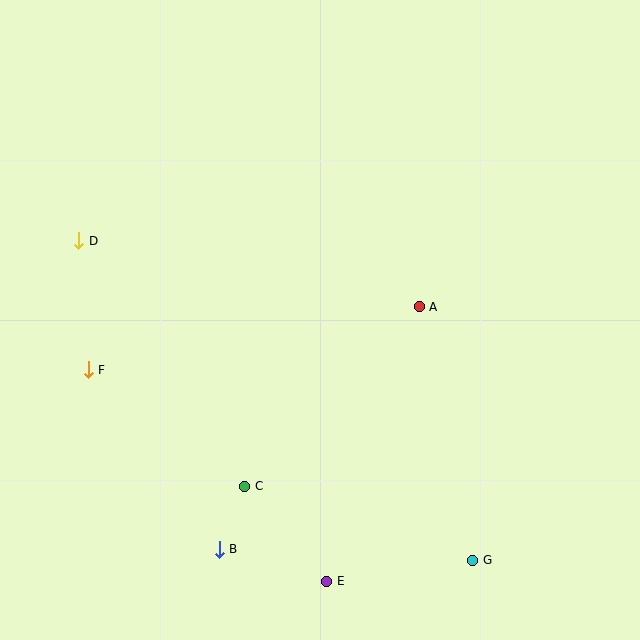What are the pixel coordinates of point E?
Point E is at (327, 581).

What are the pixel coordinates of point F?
Point F is at (88, 370).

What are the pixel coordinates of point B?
Point B is at (219, 549).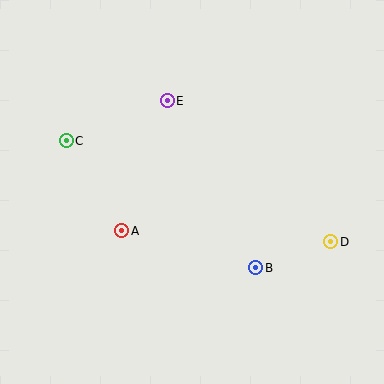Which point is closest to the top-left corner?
Point C is closest to the top-left corner.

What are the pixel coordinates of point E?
Point E is at (167, 101).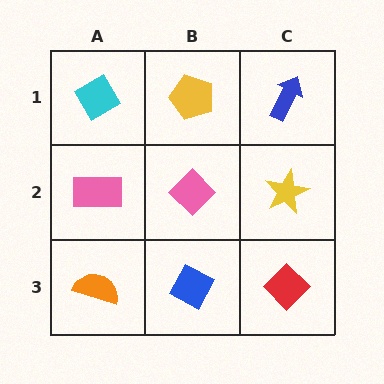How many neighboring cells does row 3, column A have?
2.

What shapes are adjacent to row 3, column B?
A pink diamond (row 2, column B), an orange semicircle (row 3, column A), a red diamond (row 3, column C).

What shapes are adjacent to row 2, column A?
A cyan diamond (row 1, column A), an orange semicircle (row 3, column A), a pink diamond (row 2, column B).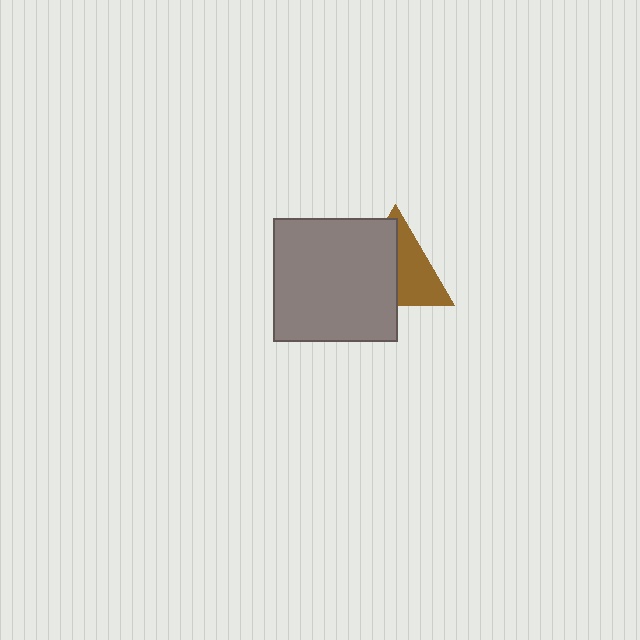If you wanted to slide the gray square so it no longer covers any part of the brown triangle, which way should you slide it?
Slide it left — that is the most direct way to separate the two shapes.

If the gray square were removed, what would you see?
You would see the complete brown triangle.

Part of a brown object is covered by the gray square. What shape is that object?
It is a triangle.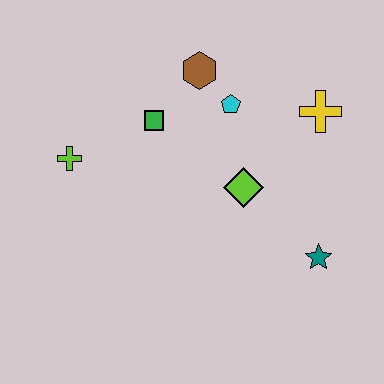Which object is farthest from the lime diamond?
The lime cross is farthest from the lime diamond.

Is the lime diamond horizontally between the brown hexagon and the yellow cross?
Yes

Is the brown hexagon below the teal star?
No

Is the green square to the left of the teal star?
Yes